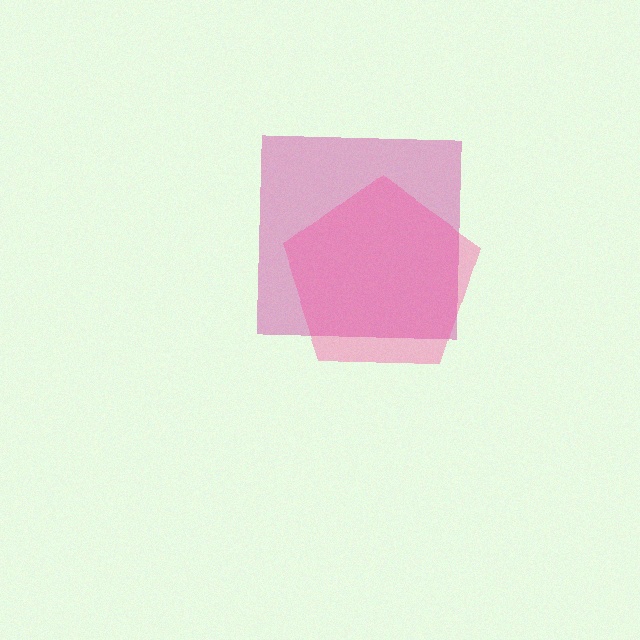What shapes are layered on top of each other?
The layered shapes are: a magenta square, a pink pentagon.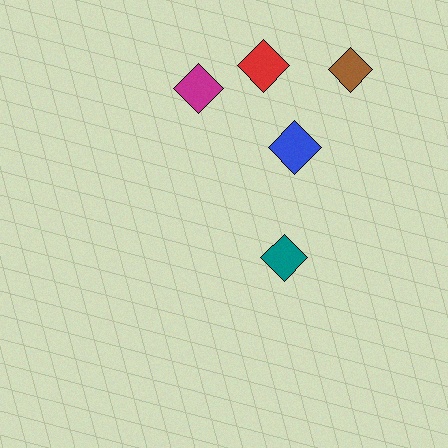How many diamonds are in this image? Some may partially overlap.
There are 5 diamonds.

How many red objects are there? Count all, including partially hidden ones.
There is 1 red object.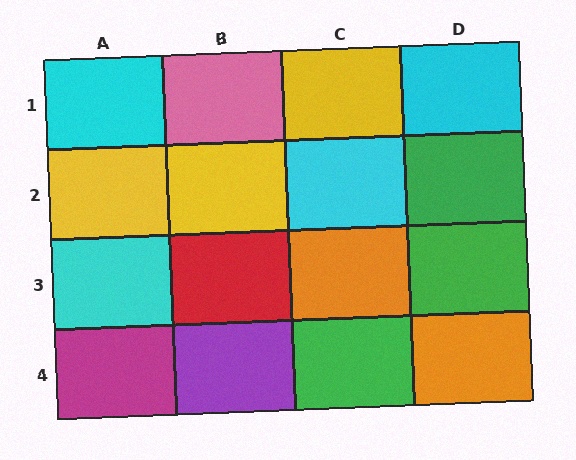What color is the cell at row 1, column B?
Pink.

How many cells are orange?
2 cells are orange.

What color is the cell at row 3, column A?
Cyan.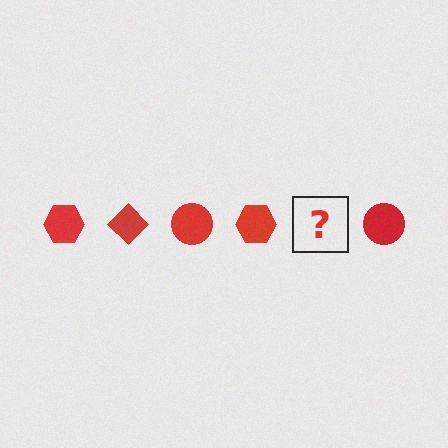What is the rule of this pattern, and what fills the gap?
The rule is that the pattern cycles through hexagon, diamond, circle shapes in red. The gap should be filled with a red diamond.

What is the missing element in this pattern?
The missing element is a red diamond.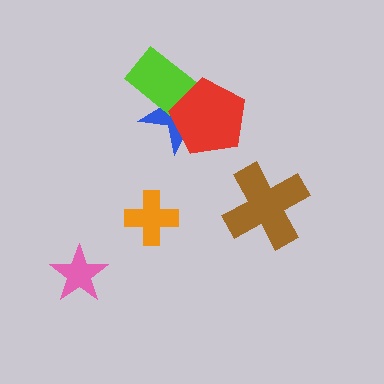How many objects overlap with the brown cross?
0 objects overlap with the brown cross.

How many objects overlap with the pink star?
0 objects overlap with the pink star.